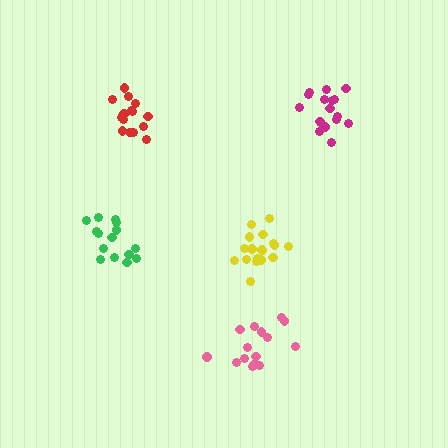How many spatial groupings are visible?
There are 5 spatial groupings.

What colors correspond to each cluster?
The clusters are colored: yellow, pink, red, magenta, green.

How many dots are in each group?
Group 1: 19 dots, Group 2: 15 dots, Group 3: 15 dots, Group 4: 17 dots, Group 5: 15 dots (81 total).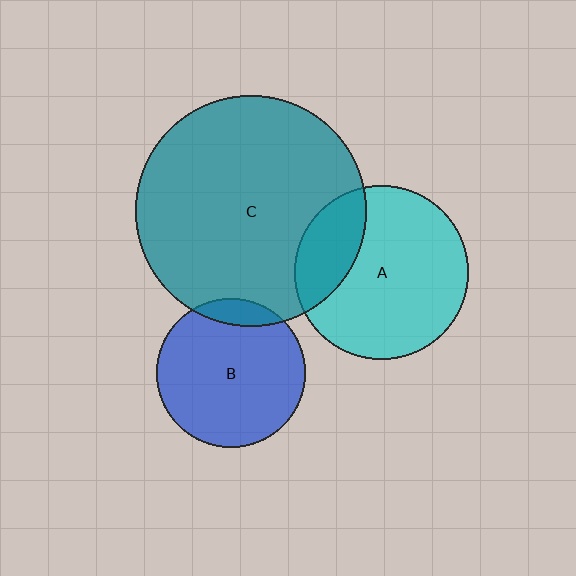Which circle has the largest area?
Circle C (teal).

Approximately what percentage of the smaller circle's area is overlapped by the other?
Approximately 10%.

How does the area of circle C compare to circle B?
Approximately 2.4 times.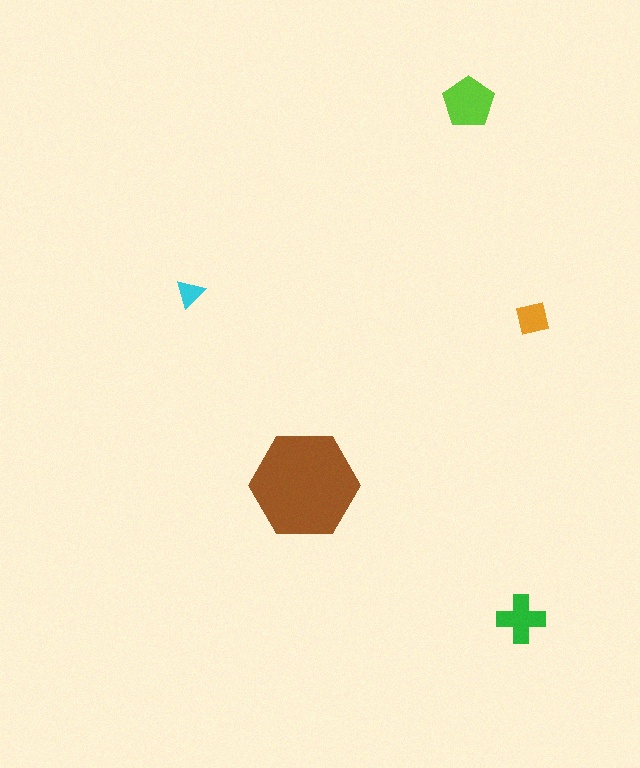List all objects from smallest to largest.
The cyan triangle, the orange square, the green cross, the lime pentagon, the brown hexagon.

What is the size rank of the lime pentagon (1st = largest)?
2nd.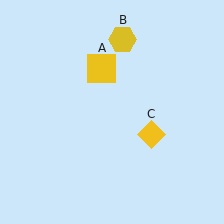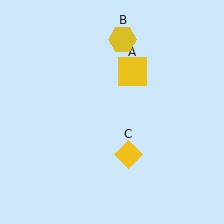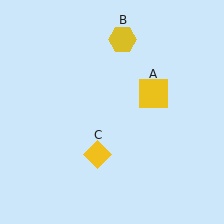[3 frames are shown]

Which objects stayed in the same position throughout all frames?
Yellow hexagon (object B) remained stationary.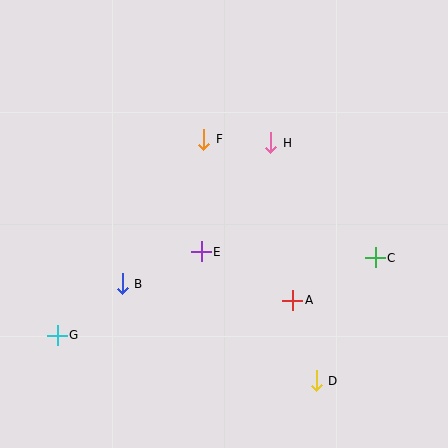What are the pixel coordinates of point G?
Point G is at (57, 335).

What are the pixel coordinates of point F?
Point F is at (204, 139).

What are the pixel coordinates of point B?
Point B is at (122, 284).